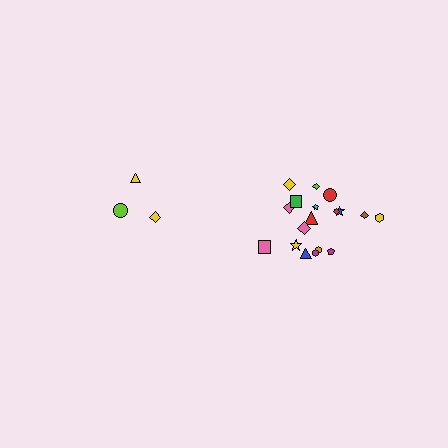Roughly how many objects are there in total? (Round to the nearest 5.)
Roughly 20 objects in total.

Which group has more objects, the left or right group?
The right group.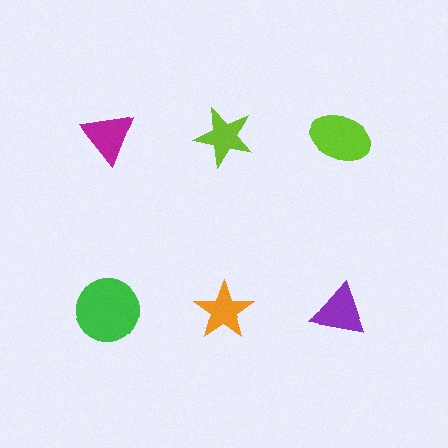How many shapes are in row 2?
3 shapes.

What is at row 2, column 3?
A purple triangle.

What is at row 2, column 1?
A green circle.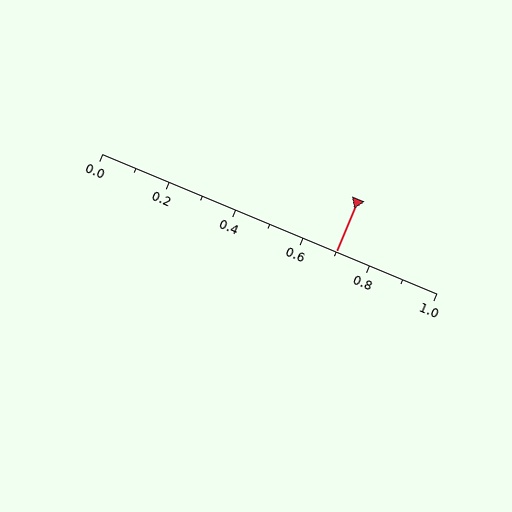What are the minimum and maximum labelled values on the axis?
The axis runs from 0.0 to 1.0.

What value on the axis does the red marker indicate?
The marker indicates approximately 0.7.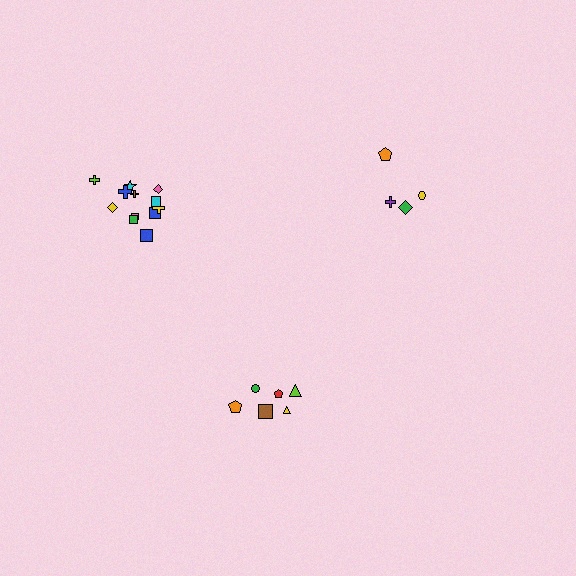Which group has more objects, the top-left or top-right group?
The top-left group.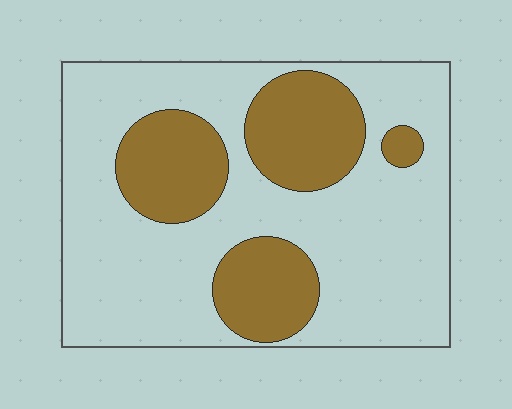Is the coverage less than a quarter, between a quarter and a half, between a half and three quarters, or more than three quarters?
Between a quarter and a half.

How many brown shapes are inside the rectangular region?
4.